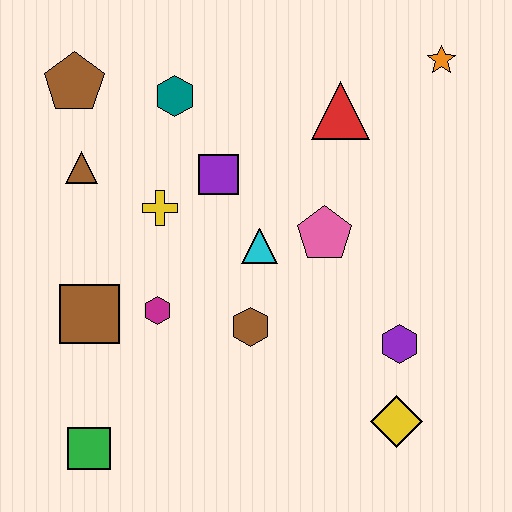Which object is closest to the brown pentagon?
The brown triangle is closest to the brown pentagon.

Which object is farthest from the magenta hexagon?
The orange star is farthest from the magenta hexagon.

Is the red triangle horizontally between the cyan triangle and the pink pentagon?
No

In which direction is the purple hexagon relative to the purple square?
The purple hexagon is to the right of the purple square.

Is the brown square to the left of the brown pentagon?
No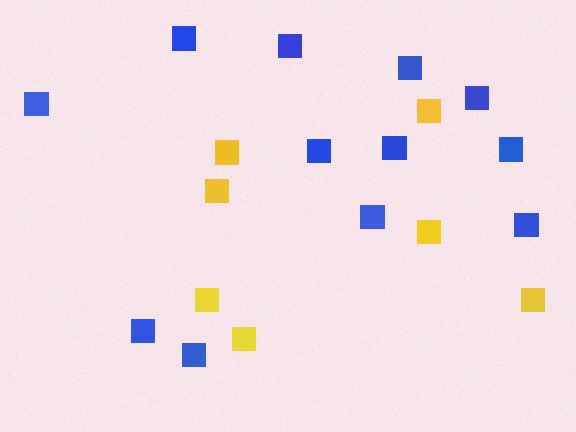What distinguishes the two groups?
There are 2 groups: one group of yellow squares (7) and one group of blue squares (12).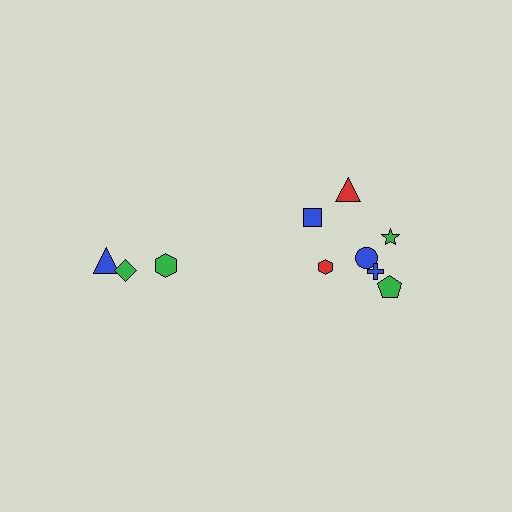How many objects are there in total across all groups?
There are 10 objects.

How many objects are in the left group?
There are 3 objects.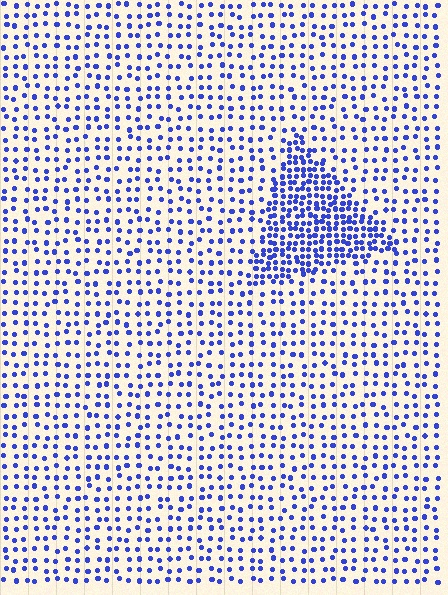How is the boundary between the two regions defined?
The boundary is defined by a change in element density (approximately 2.4x ratio). All elements are the same color, size, and shape.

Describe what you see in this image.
The image contains small blue elements arranged at two different densities. A triangle-shaped region is visible where the elements are more densely packed than the surrounding area.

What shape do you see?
I see a triangle.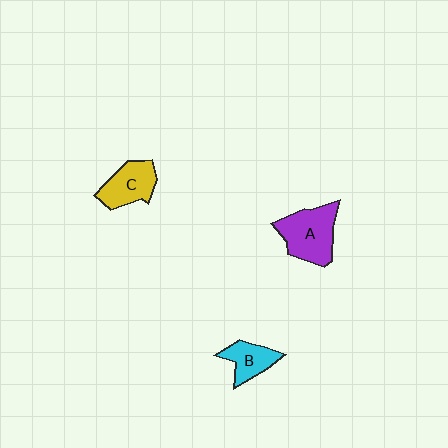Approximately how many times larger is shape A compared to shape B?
Approximately 1.7 times.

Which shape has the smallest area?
Shape B (cyan).